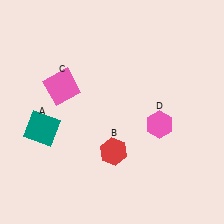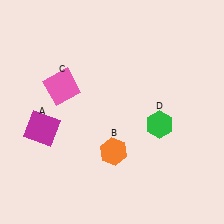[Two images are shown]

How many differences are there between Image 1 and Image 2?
There are 3 differences between the two images.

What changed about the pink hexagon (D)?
In Image 1, D is pink. In Image 2, it changed to green.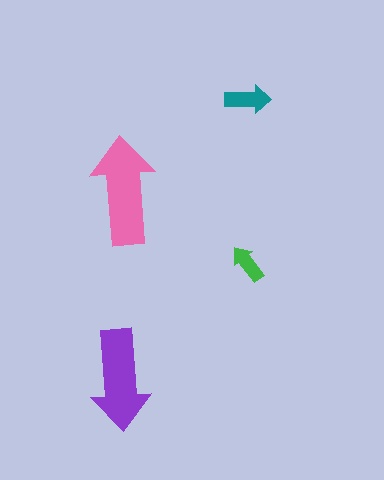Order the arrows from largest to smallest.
the pink one, the purple one, the teal one, the green one.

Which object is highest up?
The teal arrow is topmost.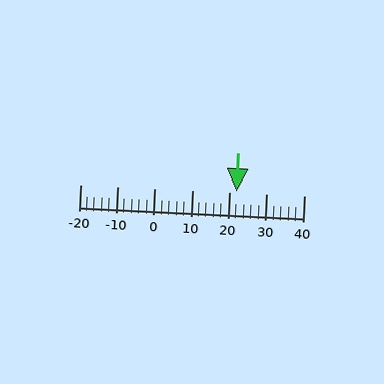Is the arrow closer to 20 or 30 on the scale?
The arrow is closer to 20.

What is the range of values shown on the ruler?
The ruler shows values from -20 to 40.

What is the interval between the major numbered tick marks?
The major tick marks are spaced 10 units apart.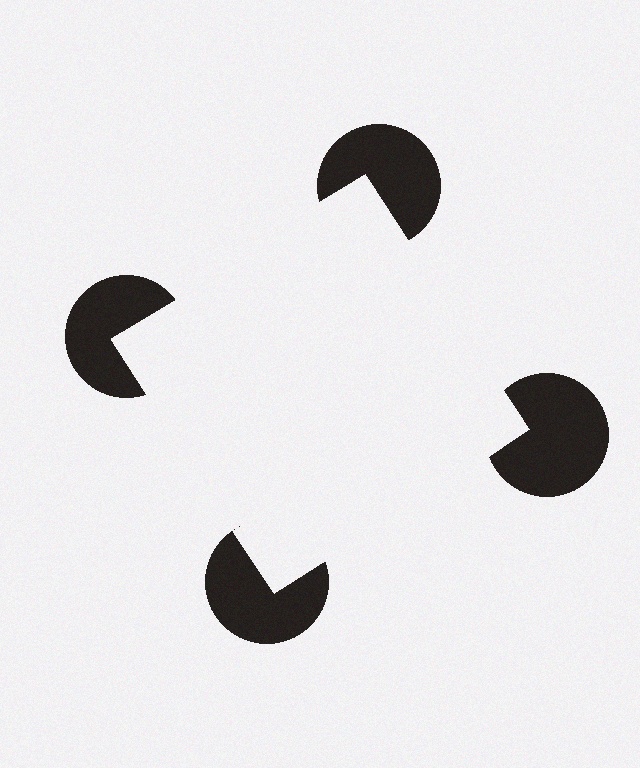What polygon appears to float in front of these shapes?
An illusory square — its edges are inferred from the aligned wedge cuts in the pac-man discs, not physically drawn.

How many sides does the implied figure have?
4 sides.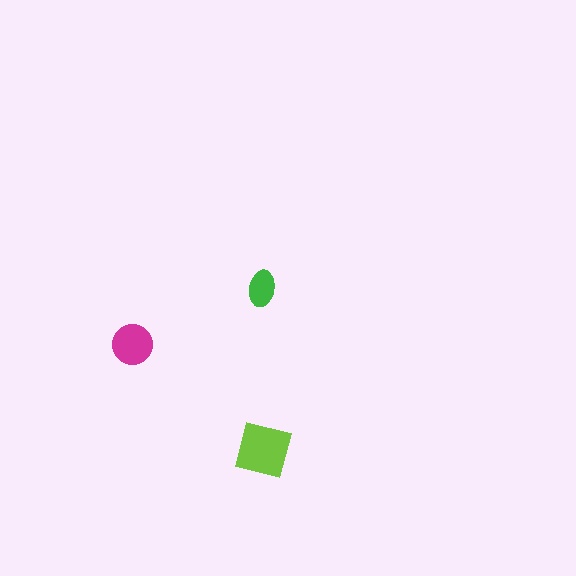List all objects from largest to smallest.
The lime square, the magenta circle, the green ellipse.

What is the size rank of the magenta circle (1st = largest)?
2nd.